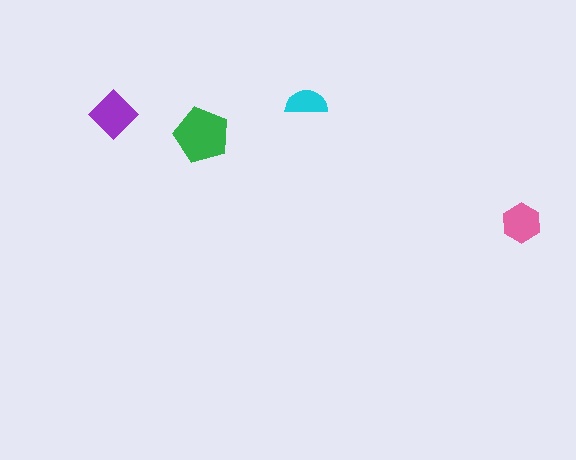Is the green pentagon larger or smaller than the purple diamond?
Larger.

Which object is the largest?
The green pentagon.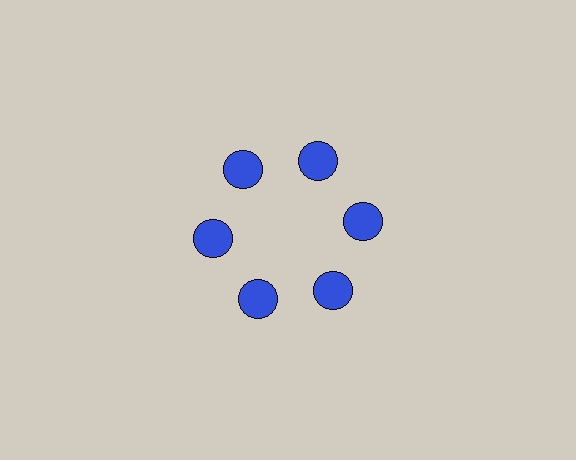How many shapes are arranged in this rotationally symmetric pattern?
There are 6 shapes, arranged in 6 groups of 1.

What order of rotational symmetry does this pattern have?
This pattern has 6-fold rotational symmetry.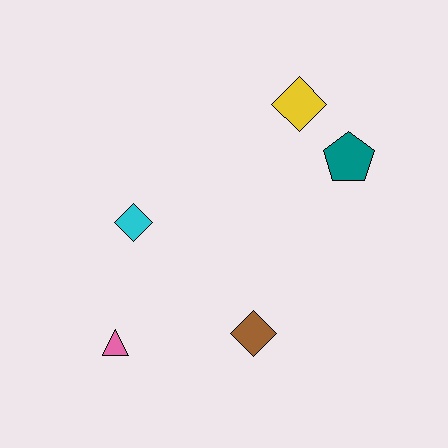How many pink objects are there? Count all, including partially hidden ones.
There is 1 pink object.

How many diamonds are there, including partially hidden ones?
There are 3 diamonds.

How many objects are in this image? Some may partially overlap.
There are 5 objects.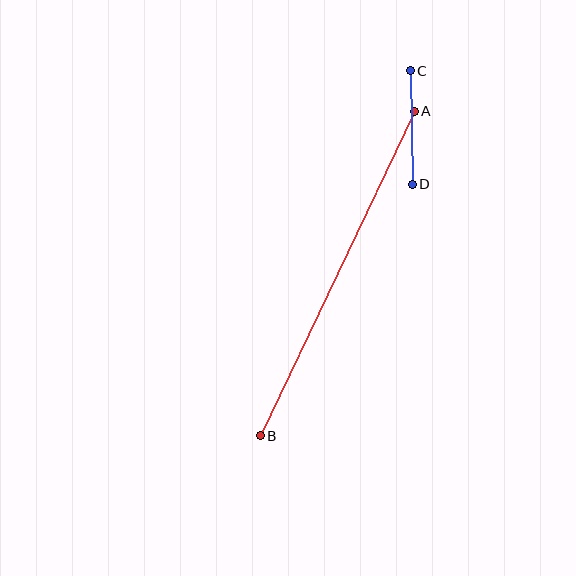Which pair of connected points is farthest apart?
Points A and B are farthest apart.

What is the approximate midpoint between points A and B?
The midpoint is at approximately (337, 274) pixels.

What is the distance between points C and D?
The distance is approximately 114 pixels.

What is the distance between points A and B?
The distance is approximately 359 pixels.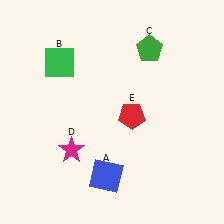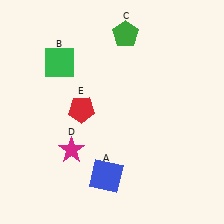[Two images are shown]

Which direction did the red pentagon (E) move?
The red pentagon (E) moved left.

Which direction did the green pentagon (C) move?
The green pentagon (C) moved left.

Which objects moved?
The objects that moved are: the green pentagon (C), the red pentagon (E).